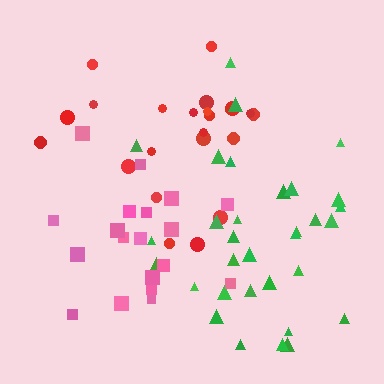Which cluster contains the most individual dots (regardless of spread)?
Green (32).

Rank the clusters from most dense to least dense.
red, green, pink.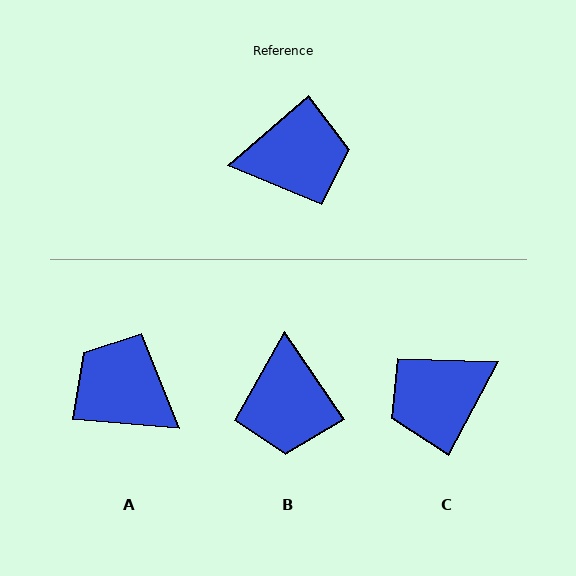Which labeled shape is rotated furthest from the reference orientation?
C, about 159 degrees away.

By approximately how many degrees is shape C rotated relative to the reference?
Approximately 159 degrees clockwise.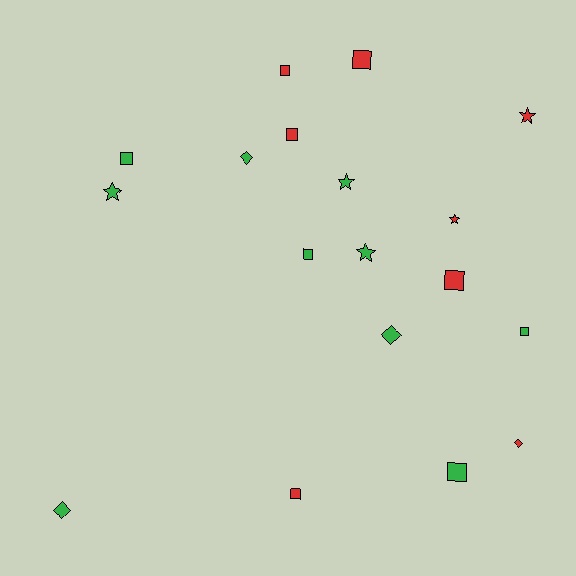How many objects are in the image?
There are 18 objects.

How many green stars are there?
There are 3 green stars.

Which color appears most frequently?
Green, with 10 objects.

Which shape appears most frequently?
Square, with 9 objects.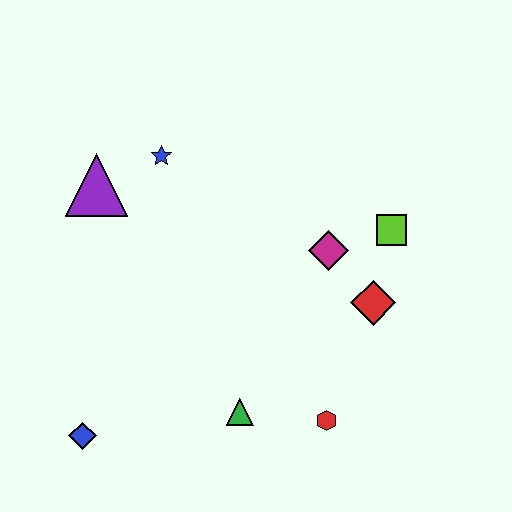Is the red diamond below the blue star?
Yes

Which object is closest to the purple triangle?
The blue star is closest to the purple triangle.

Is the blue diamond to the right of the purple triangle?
No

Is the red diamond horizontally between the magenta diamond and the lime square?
Yes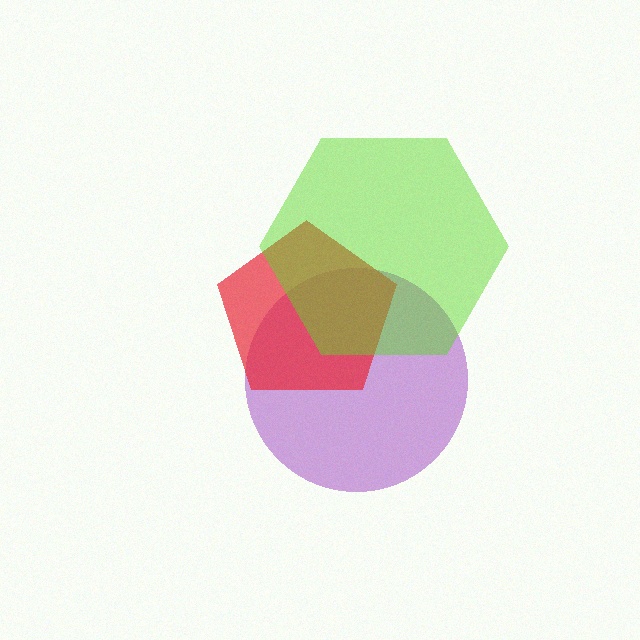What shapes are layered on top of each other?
The layered shapes are: a purple circle, a red pentagon, a lime hexagon.